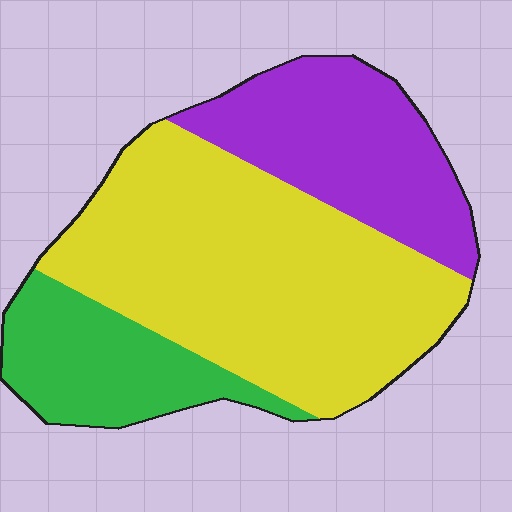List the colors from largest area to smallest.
From largest to smallest: yellow, purple, green.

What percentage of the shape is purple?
Purple takes up about one quarter (1/4) of the shape.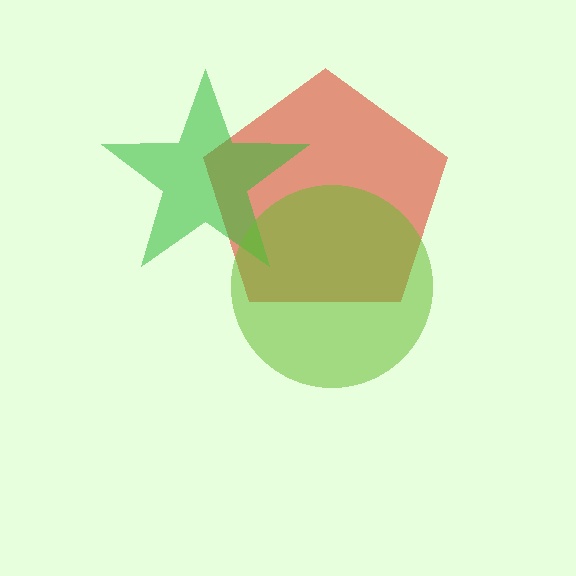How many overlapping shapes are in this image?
There are 3 overlapping shapes in the image.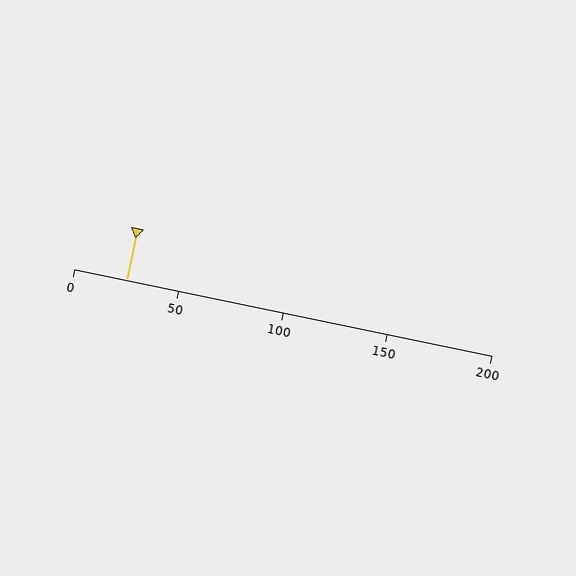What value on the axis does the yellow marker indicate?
The marker indicates approximately 25.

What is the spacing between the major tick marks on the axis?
The major ticks are spaced 50 apart.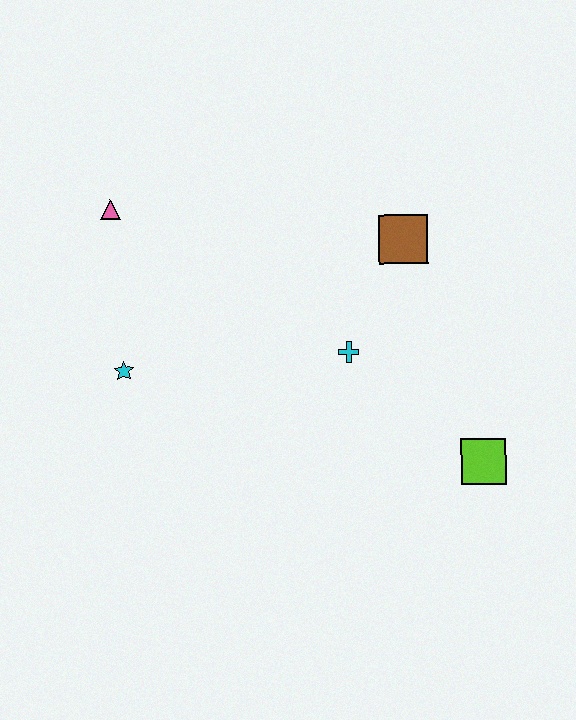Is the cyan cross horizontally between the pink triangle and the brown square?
Yes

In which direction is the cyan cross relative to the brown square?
The cyan cross is below the brown square.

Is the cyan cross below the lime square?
No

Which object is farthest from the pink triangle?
The lime square is farthest from the pink triangle.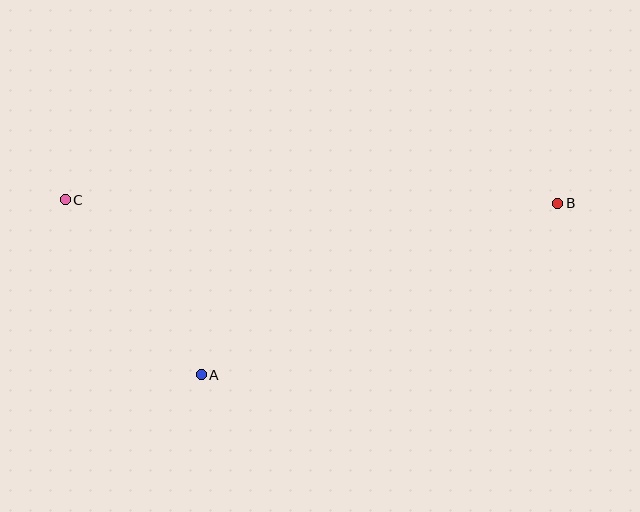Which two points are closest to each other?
Points A and C are closest to each other.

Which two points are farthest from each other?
Points B and C are farthest from each other.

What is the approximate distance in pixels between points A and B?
The distance between A and B is approximately 396 pixels.